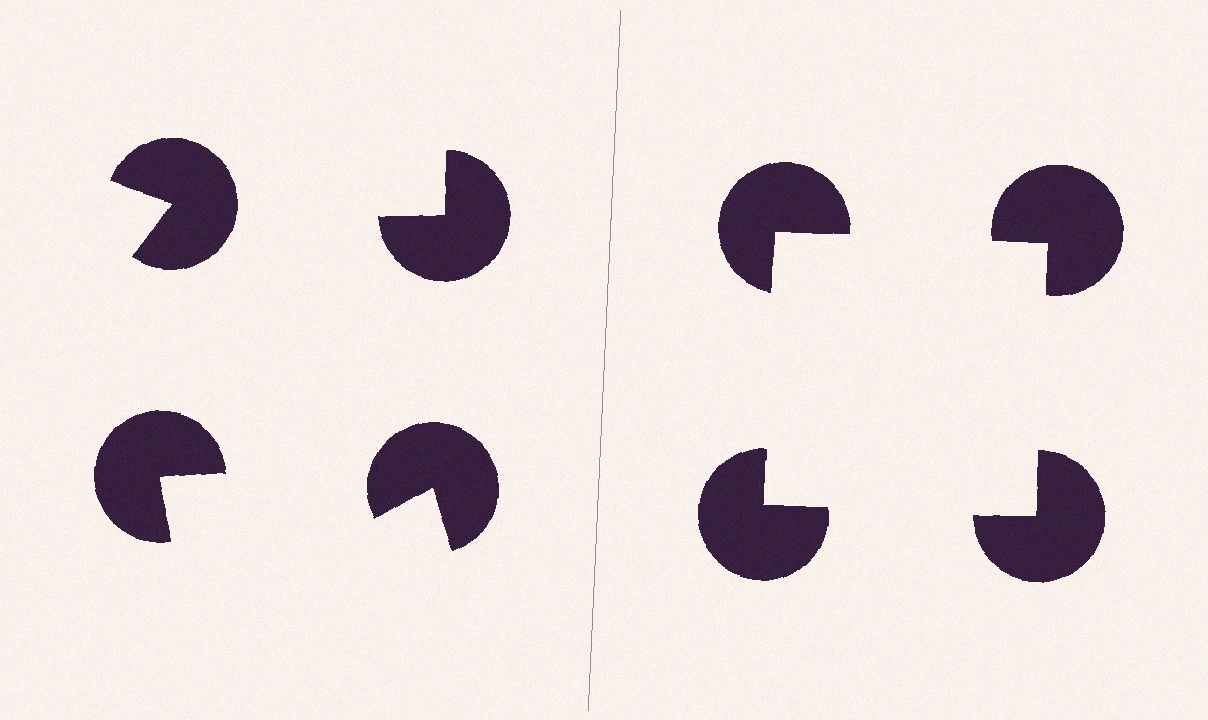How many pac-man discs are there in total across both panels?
8 — 4 on each side.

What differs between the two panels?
The pac-man discs are positioned identically on both sides; only the wedge orientations differ. On the right they align to a square; on the left they are misaligned.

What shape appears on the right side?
An illusory square.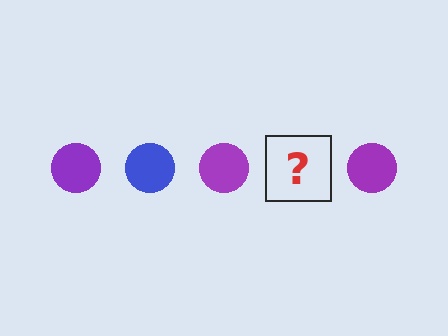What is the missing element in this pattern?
The missing element is a blue circle.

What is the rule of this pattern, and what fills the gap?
The rule is that the pattern cycles through purple, blue circles. The gap should be filled with a blue circle.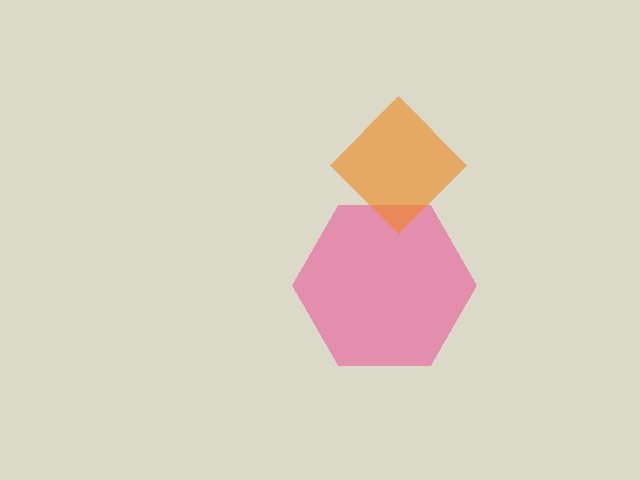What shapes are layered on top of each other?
The layered shapes are: a pink hexagon, an orange diamond.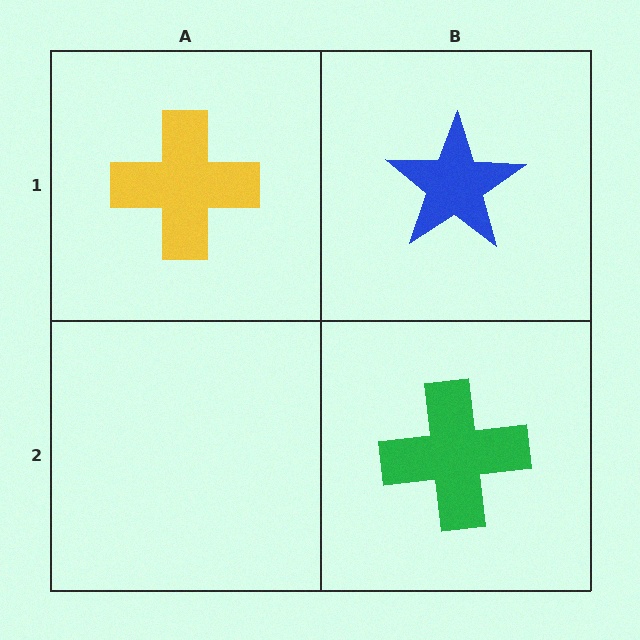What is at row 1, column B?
A blue star.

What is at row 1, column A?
A yellow cross.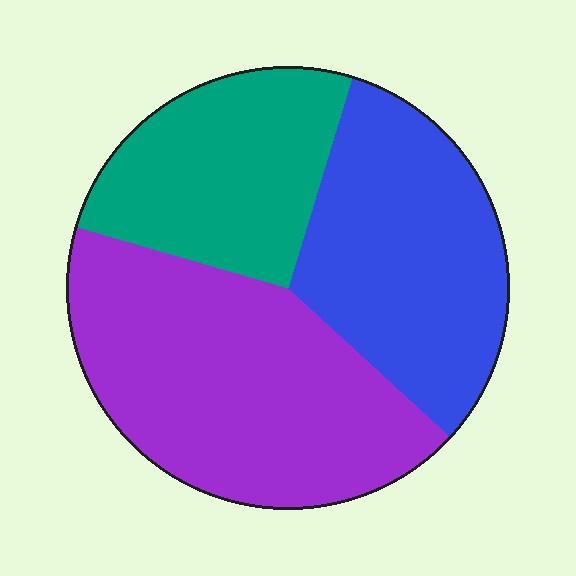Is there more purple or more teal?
Purple.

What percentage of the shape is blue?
Blue covers about 30% of the shape.